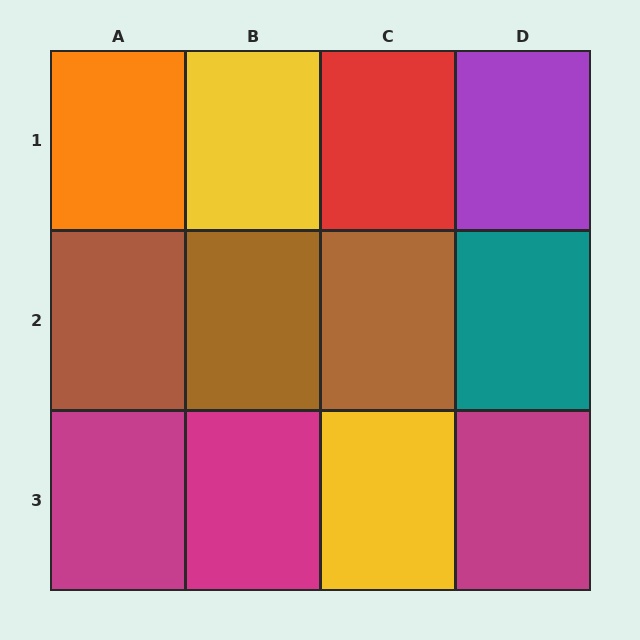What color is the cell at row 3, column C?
Yellow.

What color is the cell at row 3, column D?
Magenta.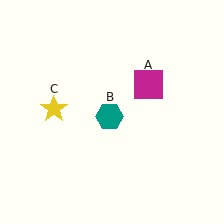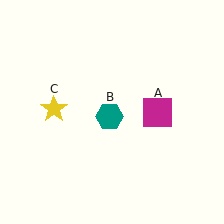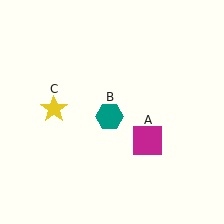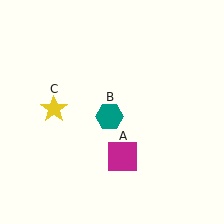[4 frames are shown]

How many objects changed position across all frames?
1 object changed position: magenta square (object A).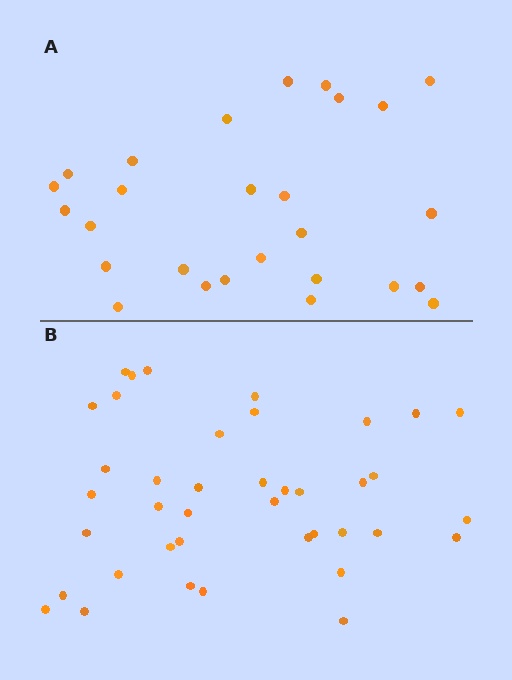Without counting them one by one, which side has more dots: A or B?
Region B (the bottom region) has more dots.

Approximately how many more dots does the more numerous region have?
Region B has approximately 15 more dots than region A.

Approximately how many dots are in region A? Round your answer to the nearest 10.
About 30 dots. (The exact count is 27, which rounds to 30.)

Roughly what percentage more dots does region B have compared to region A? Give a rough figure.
About 50% more.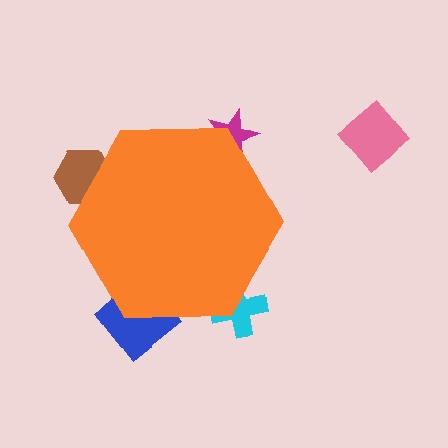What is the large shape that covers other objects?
An orange hexagon.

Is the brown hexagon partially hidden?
Yes, the brown hexagon is partially hidden behind the orange hexagon.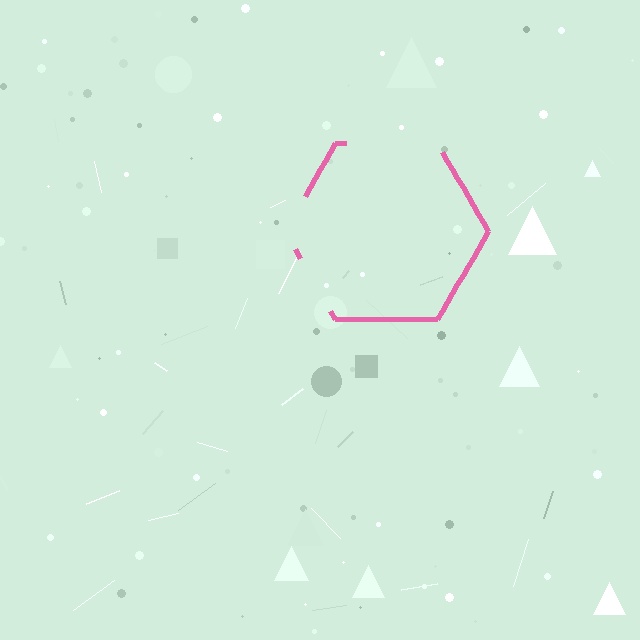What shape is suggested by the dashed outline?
The dashed outline suggests a hexagon.